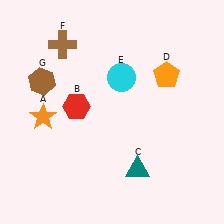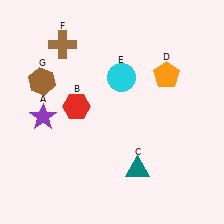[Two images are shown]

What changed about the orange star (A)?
In Image 1, A is orange. In Image 2, it changed to purple.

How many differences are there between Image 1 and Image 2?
There is 1 difference between the two images.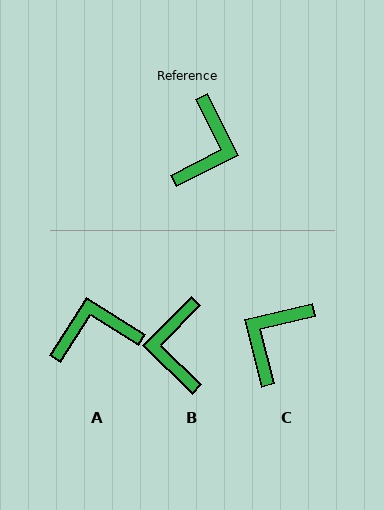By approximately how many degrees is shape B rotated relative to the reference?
Approximately 161 degrees clockwise.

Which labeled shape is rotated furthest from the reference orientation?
C, about 167 degrees away.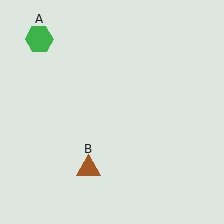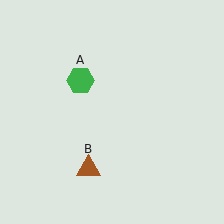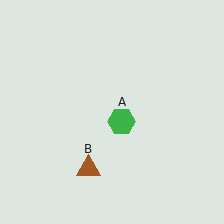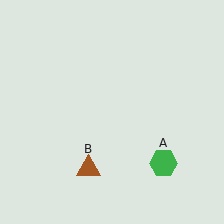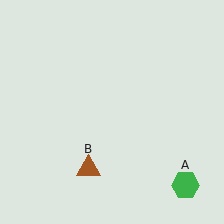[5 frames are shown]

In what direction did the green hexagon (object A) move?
The green hexagon (object A) moved down and to the right.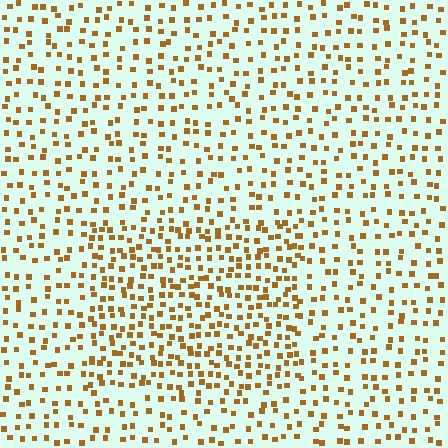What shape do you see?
I see a rectangle.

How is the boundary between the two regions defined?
The boundary is defined by a change in element density (approximately 1.7x ratio). All elements are the same color, size, and shape.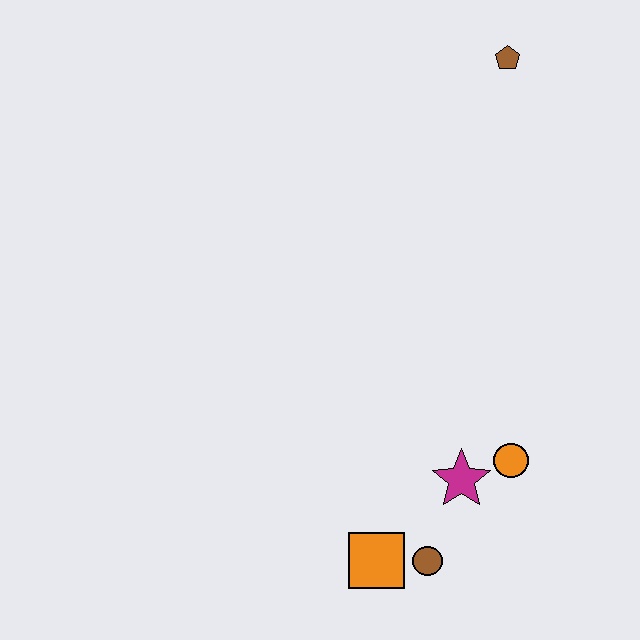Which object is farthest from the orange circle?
The brown pentagon is farthest from the orange circle.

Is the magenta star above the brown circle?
Yes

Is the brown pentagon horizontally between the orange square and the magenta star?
No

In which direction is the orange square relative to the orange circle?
The orange square is to the left of the orange circle.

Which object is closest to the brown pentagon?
The orange circle is closest to the brown pentagon.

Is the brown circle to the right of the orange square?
Yes